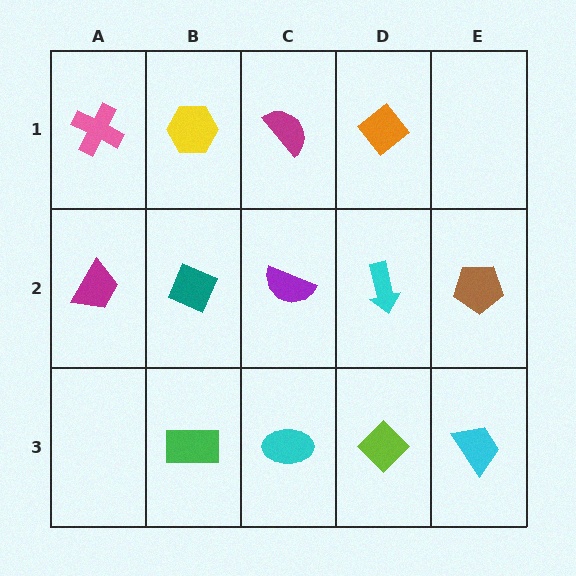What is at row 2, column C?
A purple semicircle.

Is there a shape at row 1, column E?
No, that cell is empty.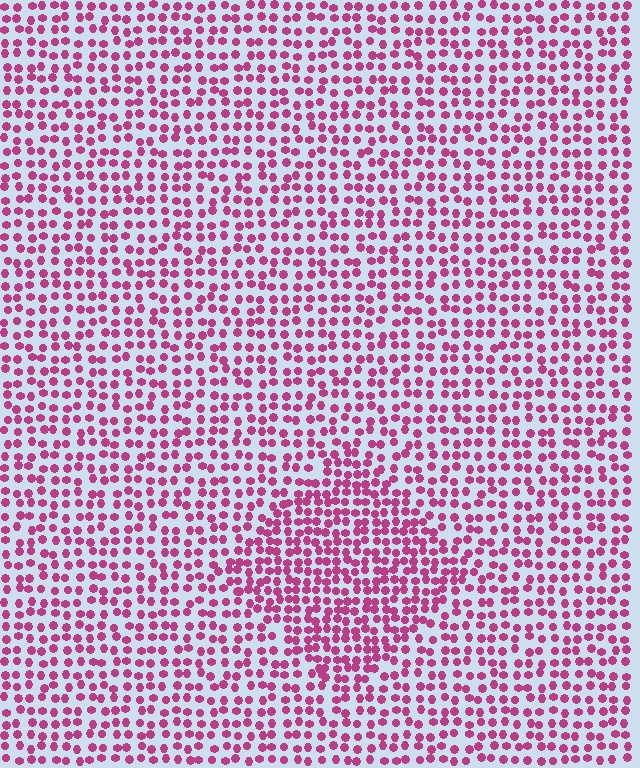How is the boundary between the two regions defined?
The boundary is defined by a change in element density (approximately 1.6x ratio). All elements are the same color, size, and shape.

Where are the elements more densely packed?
The elements are more densely packed inside the diamond boundary.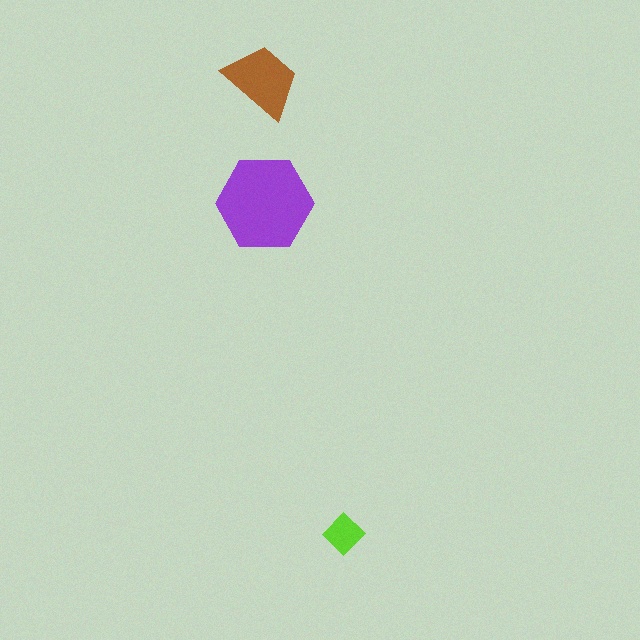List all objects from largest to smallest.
The purple hexagon, the brown trapezoid, the lime diamond.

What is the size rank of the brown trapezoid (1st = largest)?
2nd.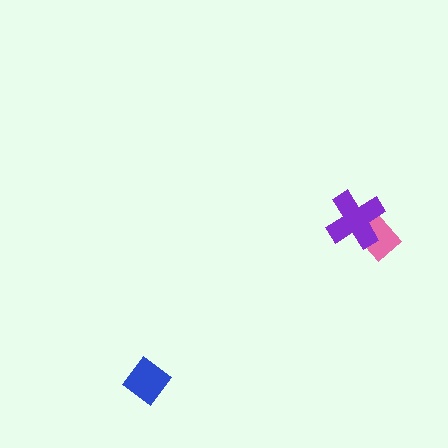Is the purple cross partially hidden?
No, no other shape covers it.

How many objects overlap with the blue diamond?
0 objects overlap with the blue diamond.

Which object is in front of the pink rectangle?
The purple cross is in front of the pink rectangle.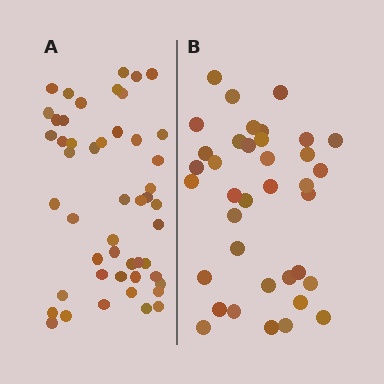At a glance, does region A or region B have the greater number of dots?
Region A (the left region) has more dots.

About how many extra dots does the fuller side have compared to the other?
Region A has roughly 12 or so more dots than region B.